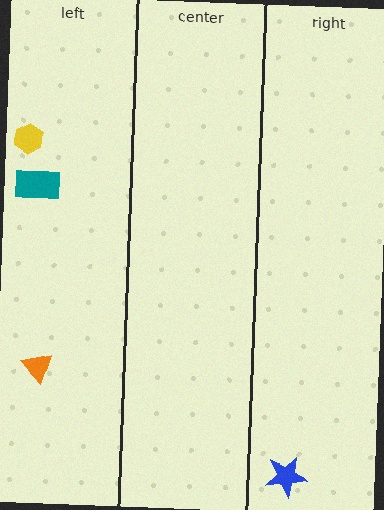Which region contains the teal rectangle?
The left region.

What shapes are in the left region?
The teal rectangle, the yellow hexagon, the orange triangle.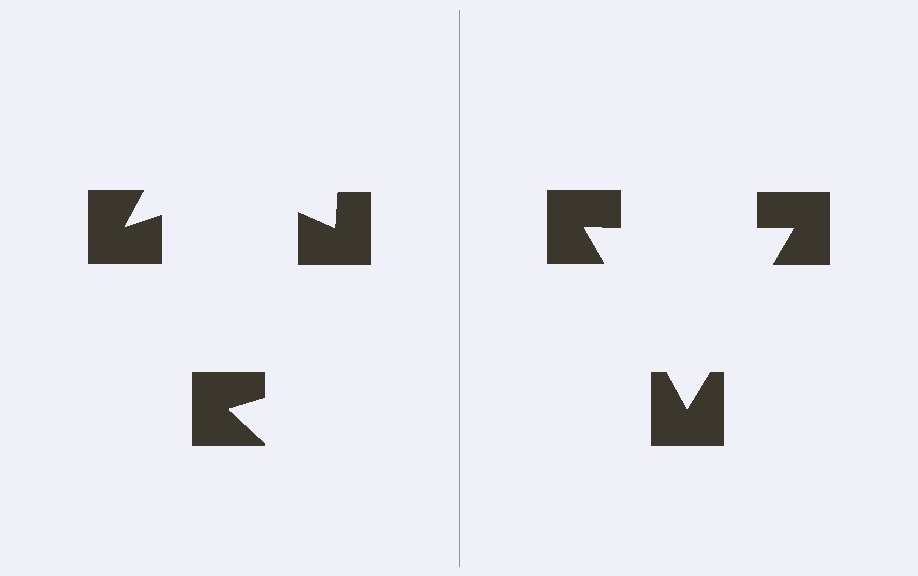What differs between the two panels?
The notched squares are positioned identically on both sides; only the wedge orientations differ. On the right they align to a triangle; on the left they are misaligned.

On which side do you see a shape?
An illusory triangle appears on the right side. On the left side the wedge cuts are rotated, so no coherent shape forms.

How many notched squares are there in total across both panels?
6 — 3 on each side.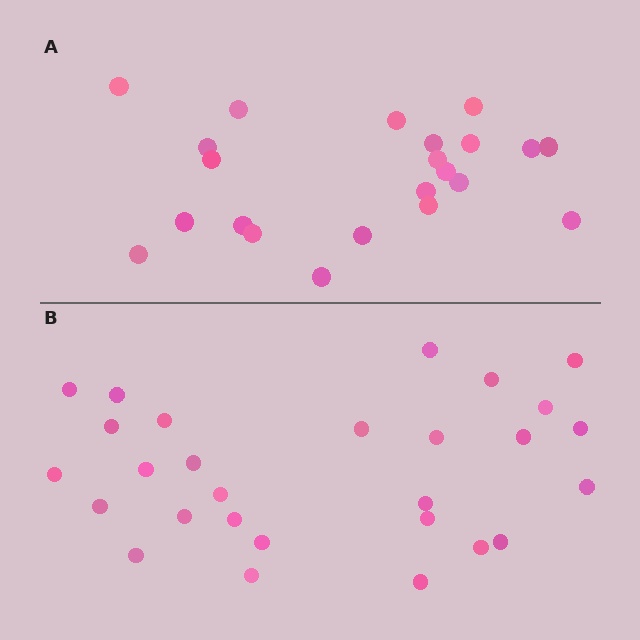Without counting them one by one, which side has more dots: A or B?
Region B (the bottom region) has more dots.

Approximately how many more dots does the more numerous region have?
Region B has about 6 more dots than region A.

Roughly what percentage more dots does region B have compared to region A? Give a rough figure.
About 25% more.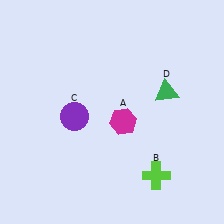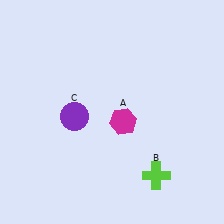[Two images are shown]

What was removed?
The green triangle (D) was removed in Image 2.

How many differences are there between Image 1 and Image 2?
There is 1 difference between the two images.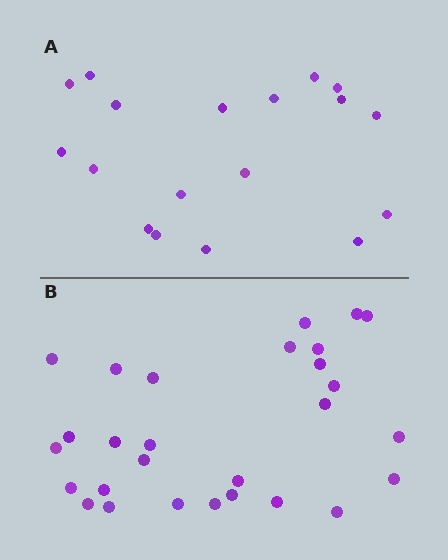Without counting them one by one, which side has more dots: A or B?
Region B (the bottom region) has more dots.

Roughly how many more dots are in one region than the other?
Region B has roughly 10 or so more dots than region A.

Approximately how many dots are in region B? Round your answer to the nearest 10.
About 30 dots. (The exact count is 28, which rounds to 30.)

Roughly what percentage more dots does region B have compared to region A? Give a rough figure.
About 55% more.